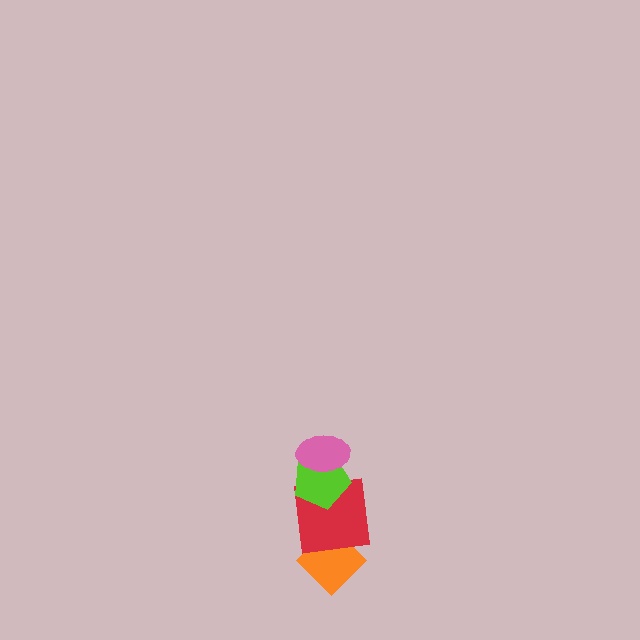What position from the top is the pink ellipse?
The pink ellipse is 1st from the top.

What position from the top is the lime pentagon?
The lime pentagon is 2nd from the top.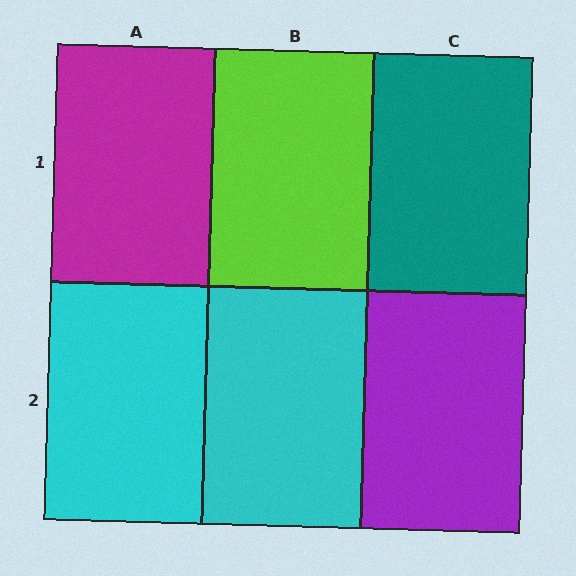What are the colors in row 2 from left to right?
Cyan, cyan, purple.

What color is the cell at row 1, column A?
Magenta.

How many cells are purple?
1 cell is purple.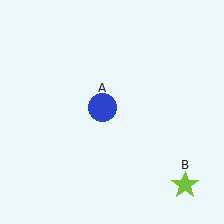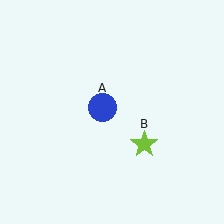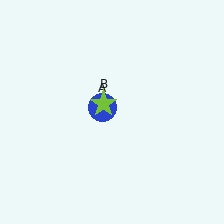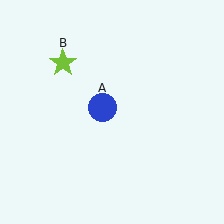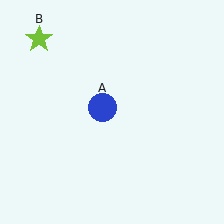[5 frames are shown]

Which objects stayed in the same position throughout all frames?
Blue circle (object A) remained stationary.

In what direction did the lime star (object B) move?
The lime star (object B) moved up and to the left.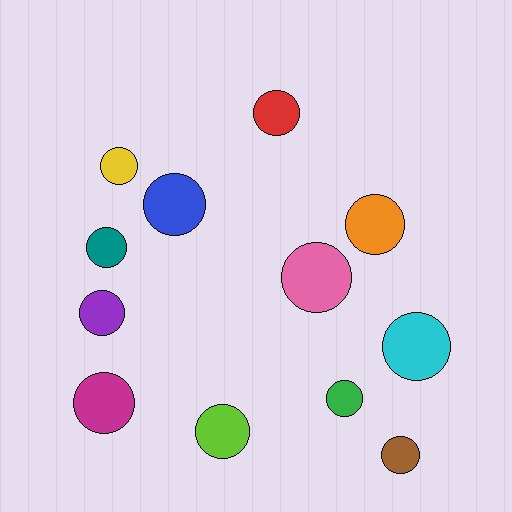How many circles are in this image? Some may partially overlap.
There are 12 circles.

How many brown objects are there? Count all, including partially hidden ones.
There is 1 brown object.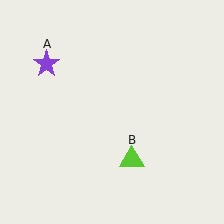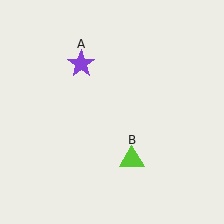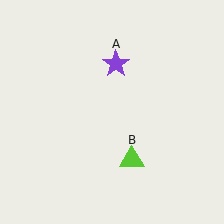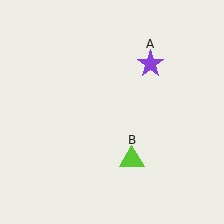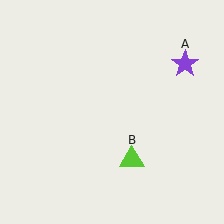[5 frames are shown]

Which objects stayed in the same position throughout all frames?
Lime triangle (object B) remained stationary.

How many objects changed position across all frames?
1 object changed position: purple star (object A).